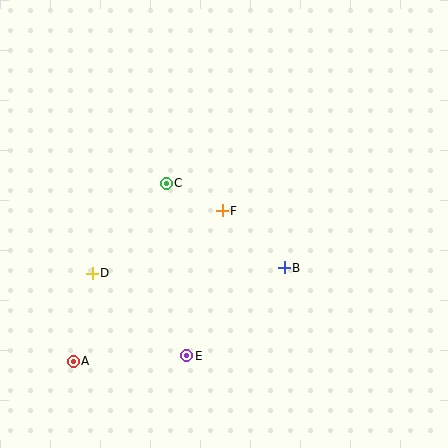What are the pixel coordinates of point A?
Point A is at (73, 361).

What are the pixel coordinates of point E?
Point E is at (187, 356).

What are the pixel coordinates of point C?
Point C is at (166, 183).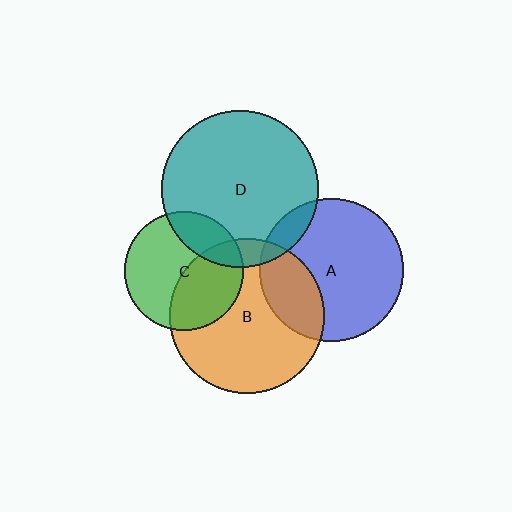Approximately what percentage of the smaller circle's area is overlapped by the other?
Approximately 10%.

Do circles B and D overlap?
Yes.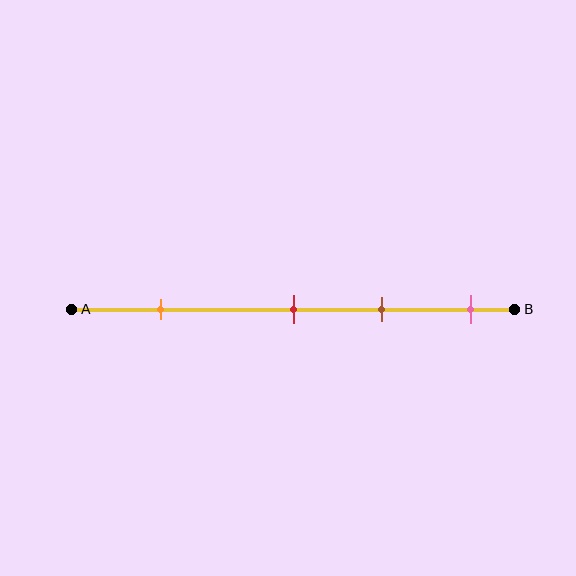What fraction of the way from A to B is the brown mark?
The brown mark is approximately 70% (0.7) of the way from A to B.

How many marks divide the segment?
There are 4 marks dividing the segment.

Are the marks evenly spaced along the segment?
No, the marks are not evenly spaced.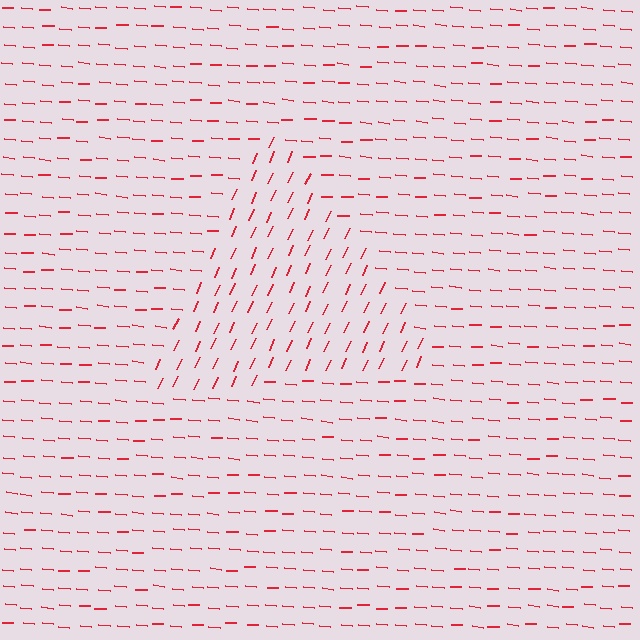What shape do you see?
I see a triangle.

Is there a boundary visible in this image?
Yes, there is a texture boundary formed by a change in line orientation.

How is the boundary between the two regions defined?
The boundary is defined purely by a change in line orientation (approximately 70 degrees difference). All lines are the same color and thickness.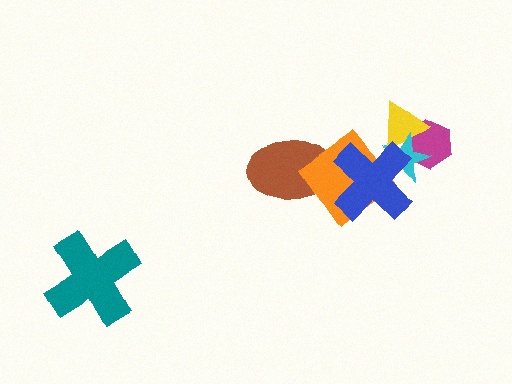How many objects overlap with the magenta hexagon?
2 objects overlap with the magenta hexagon.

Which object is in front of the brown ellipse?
The orange diamond is in front of the brown ellipse.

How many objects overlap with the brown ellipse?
1 object overlaps with the brown ellipse.